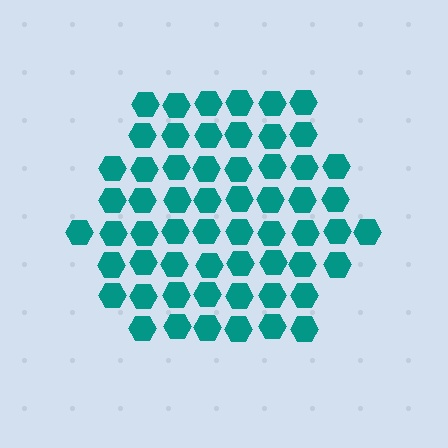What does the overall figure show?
The overall figure shows a hexagon.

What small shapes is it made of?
It is made of small hexagons.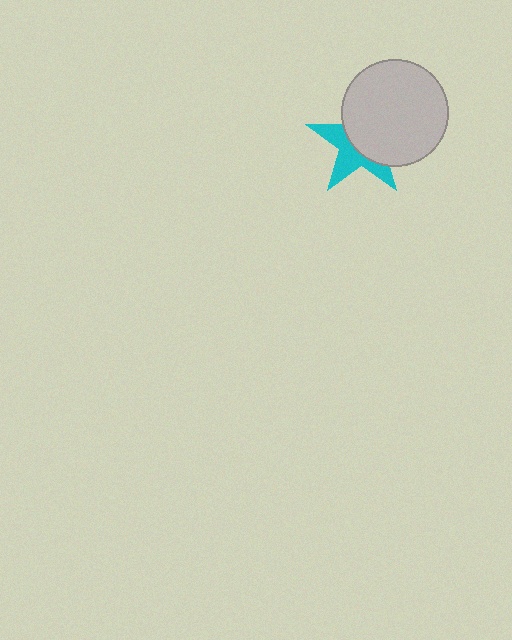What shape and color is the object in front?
The object in front is a light gray circle.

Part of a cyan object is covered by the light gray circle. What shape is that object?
It is a star.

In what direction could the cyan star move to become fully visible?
The cyan star could move toward the lower-left. That would shift it out from behind the light gray circle entirely.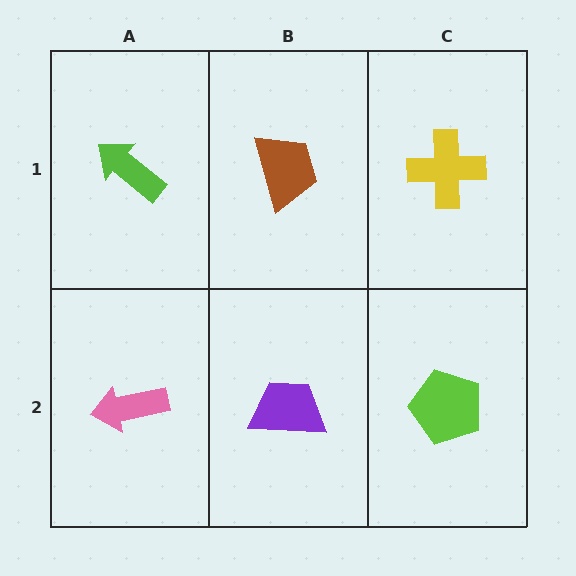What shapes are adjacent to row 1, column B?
A purple trapezoid (row 2, column B), a lime arrow (row 1, column A), a yellow cross (row 1, column C).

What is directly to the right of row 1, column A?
A brown trapezoid.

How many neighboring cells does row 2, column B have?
3.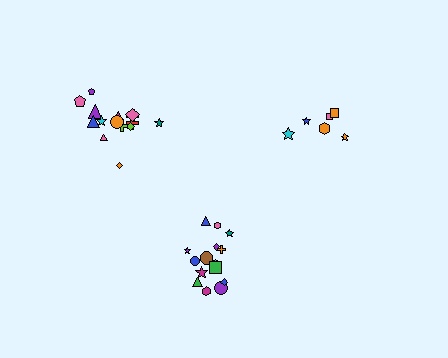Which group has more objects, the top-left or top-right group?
The top-left group.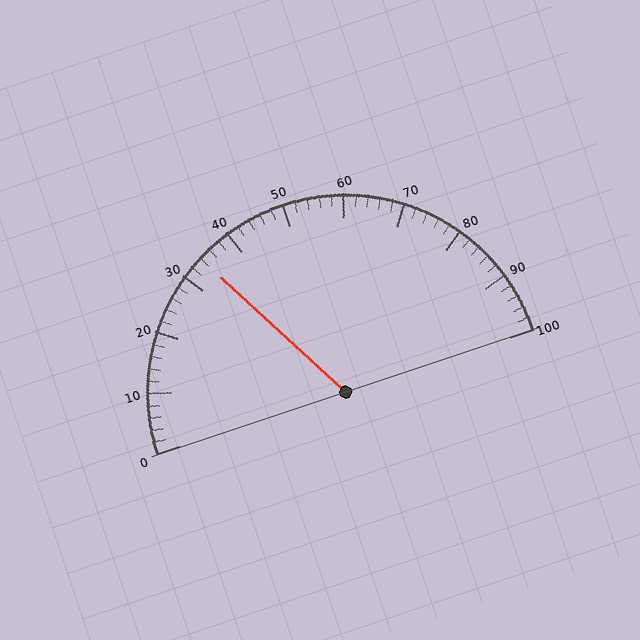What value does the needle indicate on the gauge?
The needle indicates approximately 34.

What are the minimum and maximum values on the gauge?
The gauge ranges from 0 to 100.